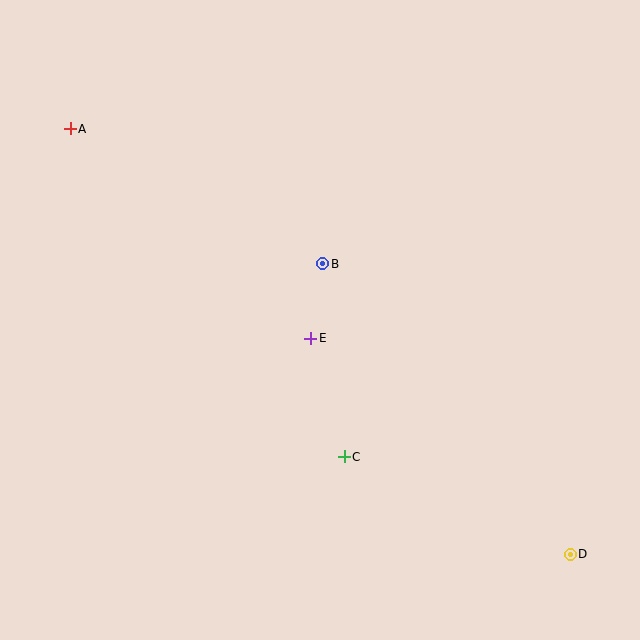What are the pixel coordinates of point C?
Point C is at (344, 457).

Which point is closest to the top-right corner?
Point B is closest to the top-right corner.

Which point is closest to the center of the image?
Point E at (311, 338) is closest to the center.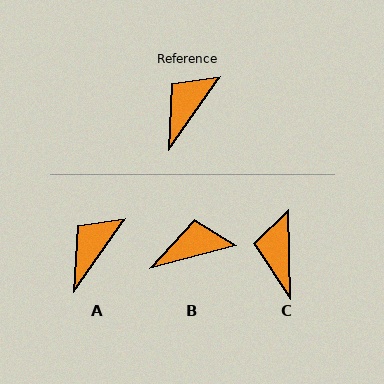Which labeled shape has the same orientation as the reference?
A.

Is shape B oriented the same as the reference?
No, it is off by about 39 degrees.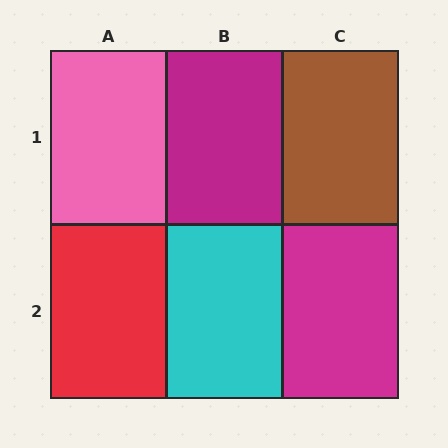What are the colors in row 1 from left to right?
Pink, magenta, brown.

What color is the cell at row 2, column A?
Red.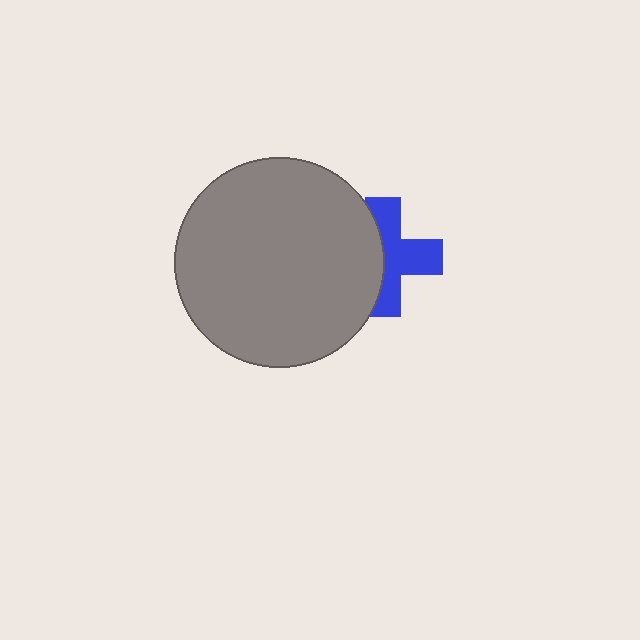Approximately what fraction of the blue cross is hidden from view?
Roughly 43% of the blue cross is hidden behind the gray circle.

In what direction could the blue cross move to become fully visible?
The blue cross could move right. That would shift it out from behind the gray circle entirely.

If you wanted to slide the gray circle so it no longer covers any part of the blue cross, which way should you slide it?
Slide it left — that is the most direct way to separate the two shapes.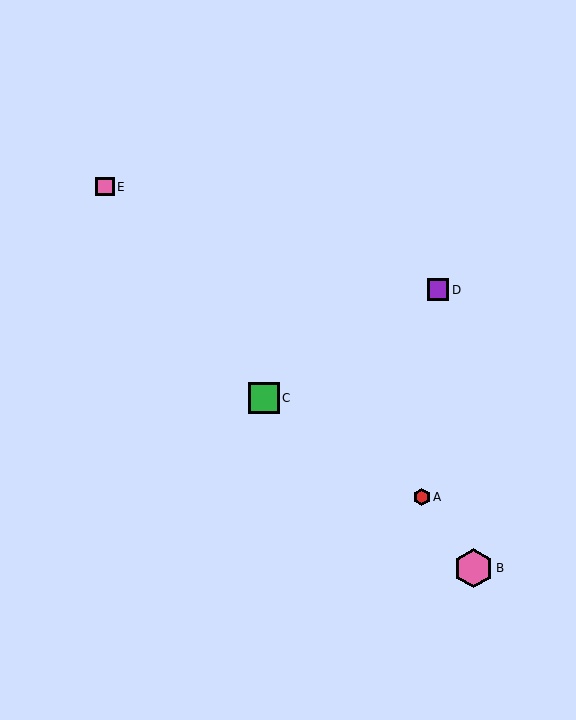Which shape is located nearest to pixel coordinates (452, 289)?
The purple square (labeled D) at (438, 290) is nearest to that location.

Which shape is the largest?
The pink hexagon (labeled B) is the largest.